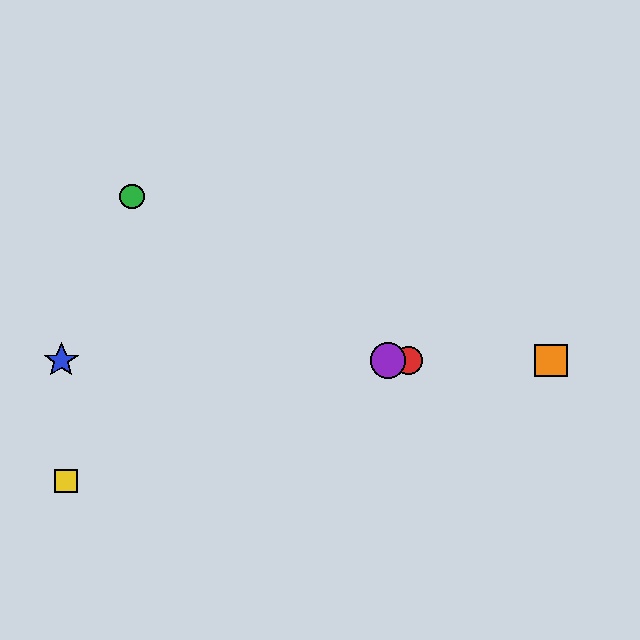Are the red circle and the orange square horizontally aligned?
Yes, both are at y≈360.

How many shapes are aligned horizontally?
4 shapes (the red circle, the blue star, the purple circle, the orange square) are aligned horizontally.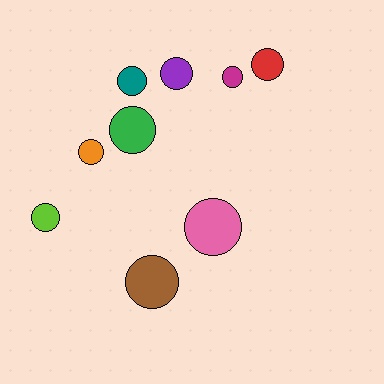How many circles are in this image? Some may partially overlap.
There are 9 circles.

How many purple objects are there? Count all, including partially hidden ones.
There is 1 purple object.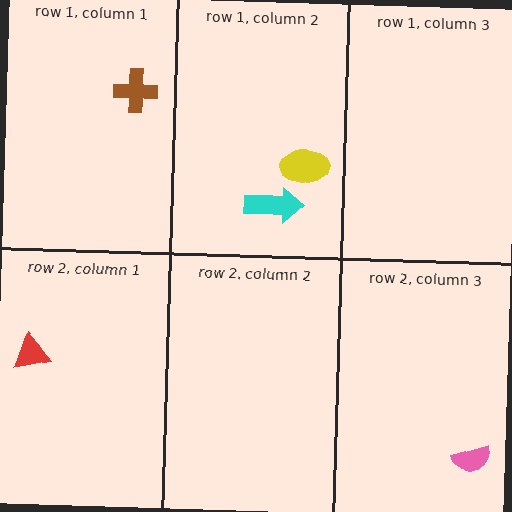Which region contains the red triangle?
The row 2, column 1 region.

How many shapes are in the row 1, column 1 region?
1.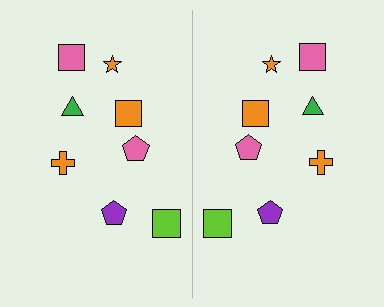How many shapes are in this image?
There are 16 shapes in this image.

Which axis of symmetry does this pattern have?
The pattern has a vertical axis of symmetry running through the center of the image.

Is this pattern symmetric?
Yes, this pattern has bilateral (reflection) symmetry.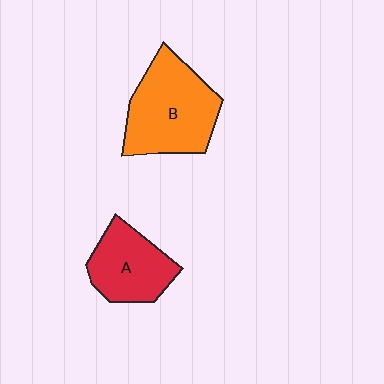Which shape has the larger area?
Shape B (orange).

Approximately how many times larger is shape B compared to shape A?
Approximately 1.4 times.